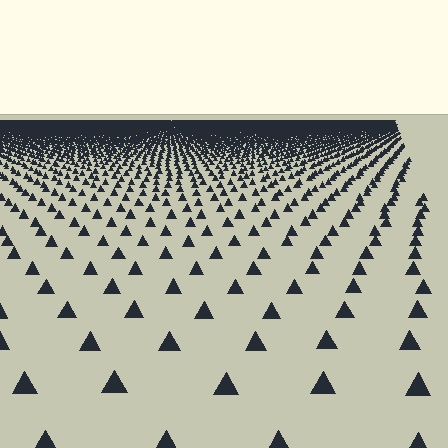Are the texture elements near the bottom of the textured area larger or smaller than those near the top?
Larger. Near the bottom, elements are closer to the viewer and appear at a bigger on-screen size.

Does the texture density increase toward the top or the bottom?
Density increases toward the top.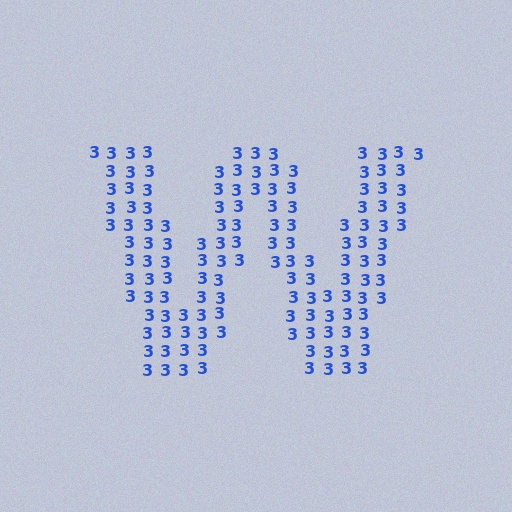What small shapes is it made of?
It is made of small digit 3's.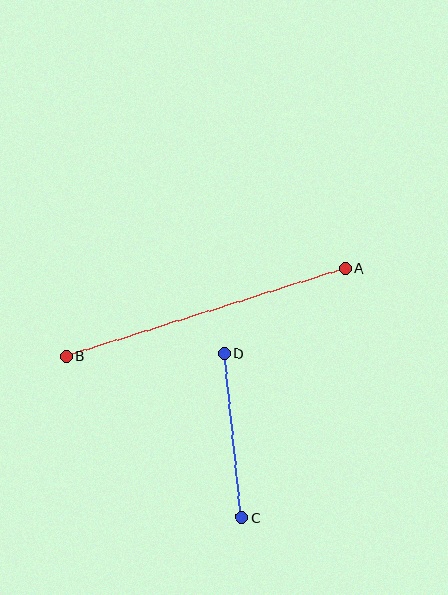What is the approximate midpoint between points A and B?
The midpoint is at approximately (206, 312) pixels.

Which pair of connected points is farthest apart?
Points A and B are farthest apart.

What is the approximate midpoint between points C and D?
The midpoint is at approximately (233, 435) pixels.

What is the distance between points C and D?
The distance is approximately 165 pixels.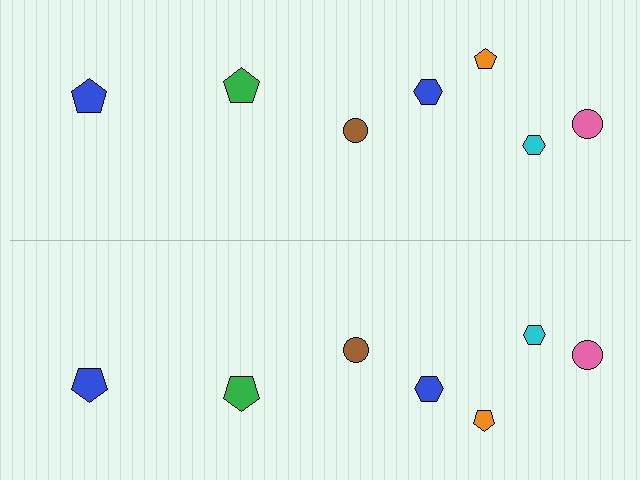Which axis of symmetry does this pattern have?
The pattern has a horizontal axis of symmetry running through the center of the image.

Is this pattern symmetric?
Yes, this pattern has bilateral (reflection) symmetry.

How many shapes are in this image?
There are 14 shapes in this image.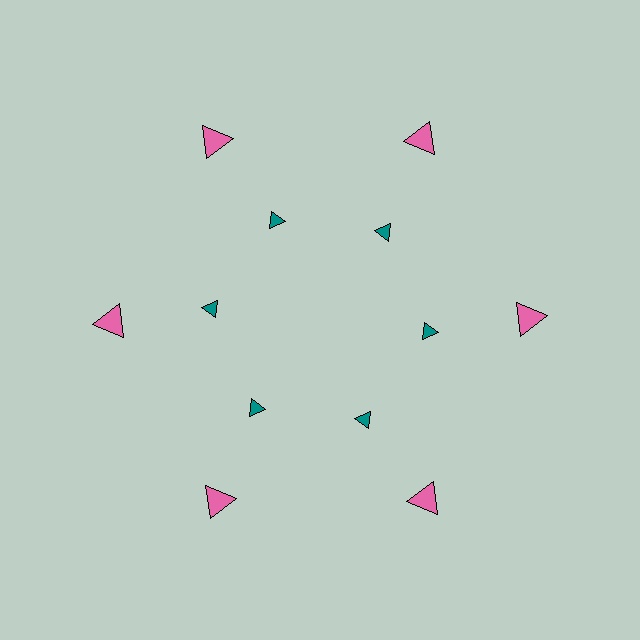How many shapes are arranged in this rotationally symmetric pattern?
There are 12 shapes, arranged in 6 groups of 2.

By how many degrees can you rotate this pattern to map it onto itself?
The pattern maps onto itself every 60 degrees of rotation.